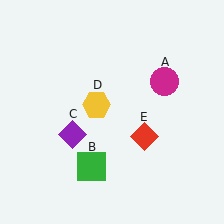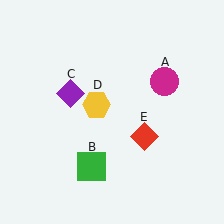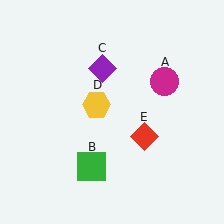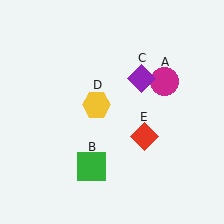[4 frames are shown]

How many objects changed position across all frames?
1 object changed position: purple diamond (object C).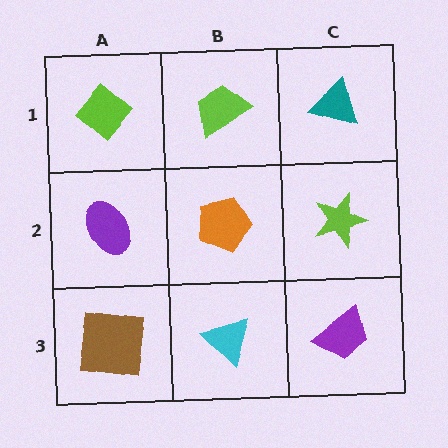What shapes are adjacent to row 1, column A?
A purple ellipse (row 2, column A), a lime trapezoid (row 1, column B).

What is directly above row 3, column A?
A purple ellipse.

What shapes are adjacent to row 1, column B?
An orange pentagon (row 2, column B), a lime diamond (row 1, column A), a teal triangle (row 1, column C).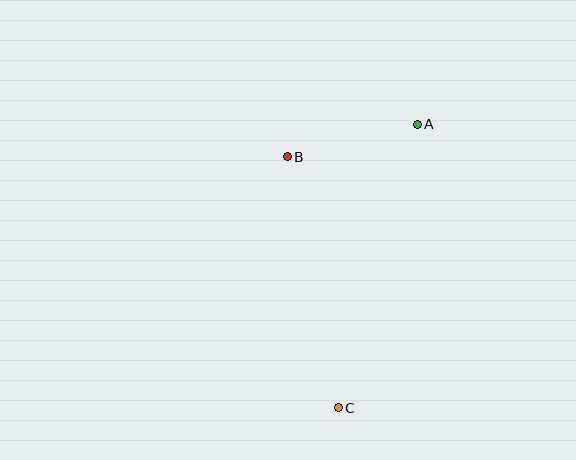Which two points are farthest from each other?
Points A and C are farthest from each other.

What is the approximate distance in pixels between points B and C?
The distance between B and C is approximately 256 pixels.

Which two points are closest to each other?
Points A and B are closest to each other.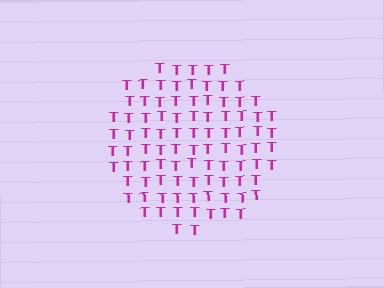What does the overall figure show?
The overall figure shows a circle.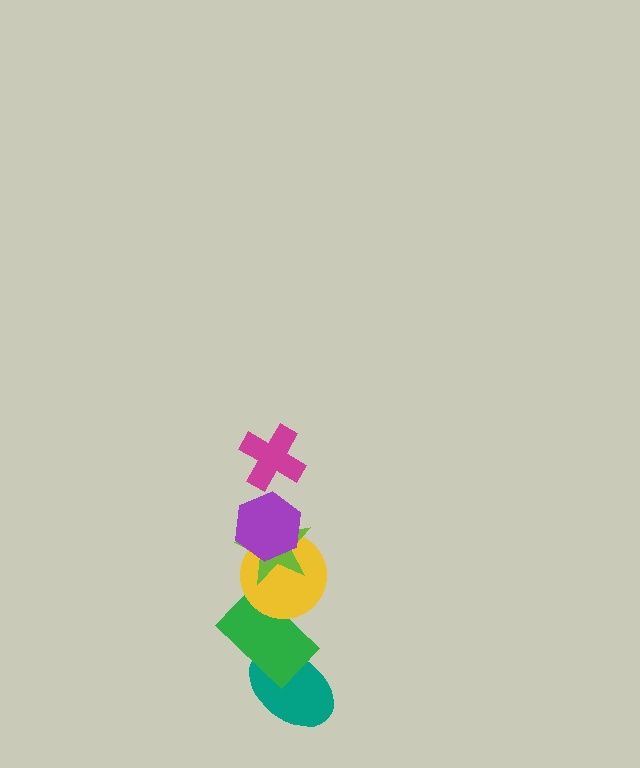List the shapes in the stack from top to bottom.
From top to bottom: the magenta cross, the purple hexagon, the lime star, the yellow circle, the green rectangle, the teal ellipse.